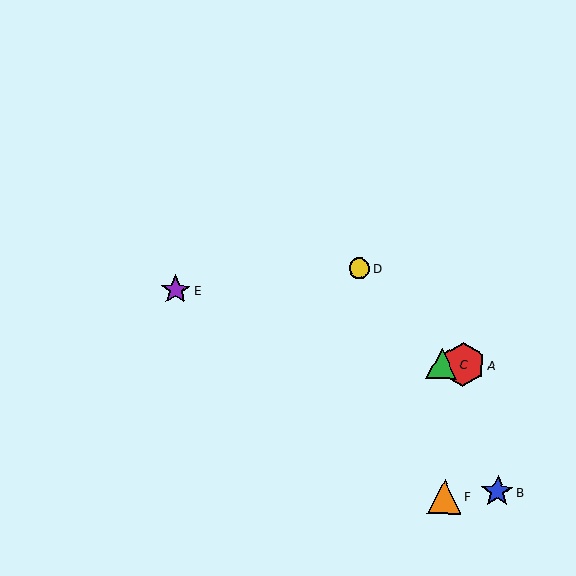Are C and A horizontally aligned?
Yes, both are at y≈364.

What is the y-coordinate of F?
Object F is at y≈497.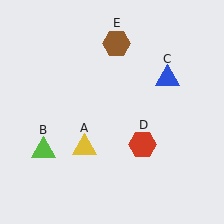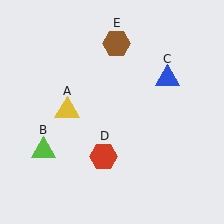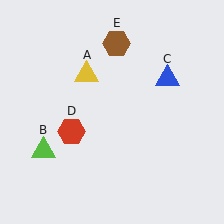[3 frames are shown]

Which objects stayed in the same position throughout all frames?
Lime triangle (object B) and blue triangle (object C) and brown hexagon (object E) remained stationary.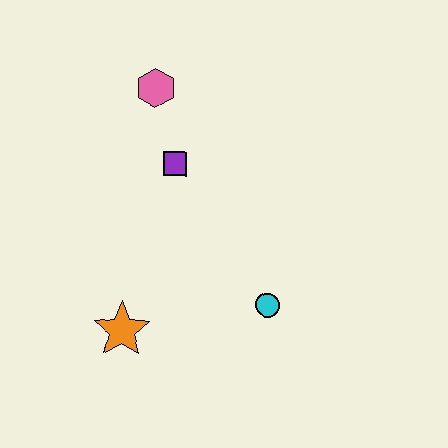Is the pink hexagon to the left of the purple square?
Yes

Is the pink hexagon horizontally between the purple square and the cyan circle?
No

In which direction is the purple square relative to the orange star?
The purple square is above the orange star.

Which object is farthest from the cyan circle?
The pink hexagon is farthest from the cyan circle.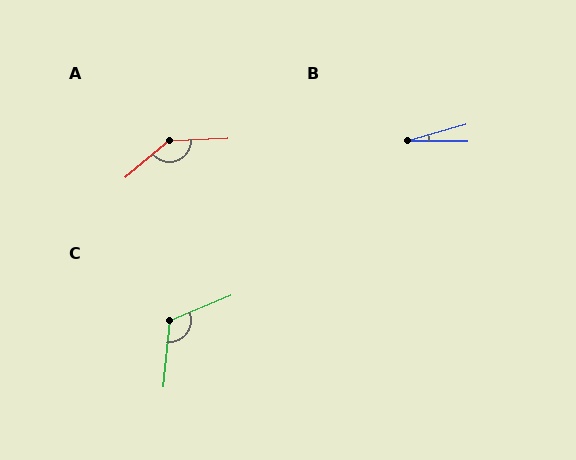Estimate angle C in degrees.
Approximately 119 degrees.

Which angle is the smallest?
B, at approximately 16 degrees.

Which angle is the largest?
A, at approximately 143 degrees.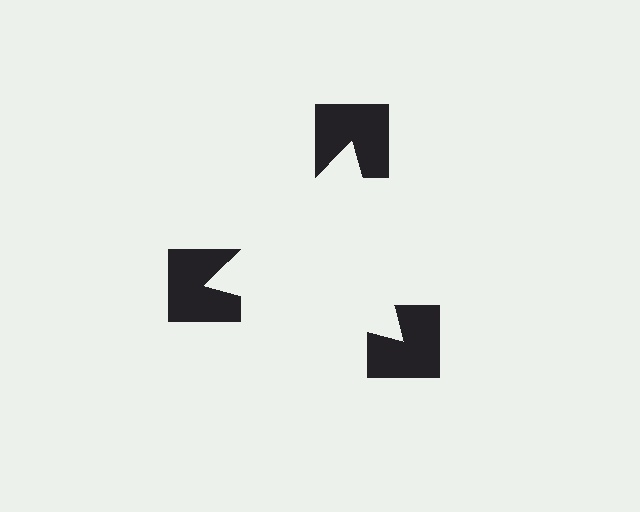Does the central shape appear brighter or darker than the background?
It typically appears slightly brighter than the background, even though no actual brightness change is drawn.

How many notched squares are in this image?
There are 3 — one at each vertex of the illusory triangle.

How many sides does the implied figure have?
3 sides.